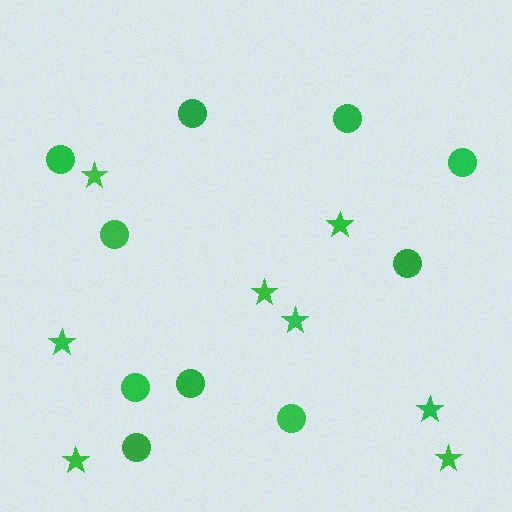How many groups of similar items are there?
There are 2 groups: one group of circles (10) and one group of stars (8).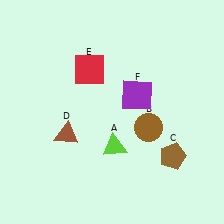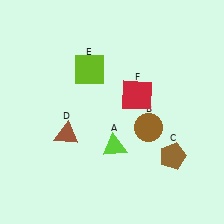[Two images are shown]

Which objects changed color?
E changed from red to lime. F changed from purple to red.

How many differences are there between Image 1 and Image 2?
There are 2 differences between the two images.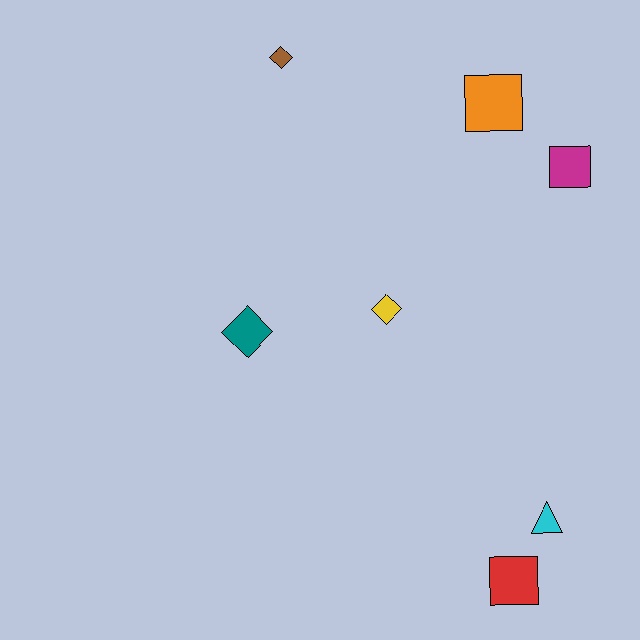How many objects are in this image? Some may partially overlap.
There are 7 objects.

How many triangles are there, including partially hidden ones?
There is 1 triangle.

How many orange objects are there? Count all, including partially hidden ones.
There is 1 orange object.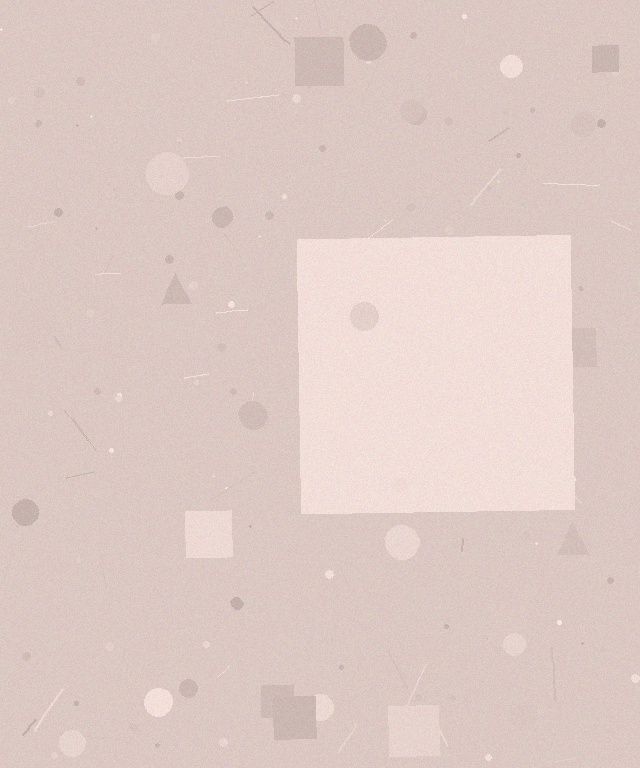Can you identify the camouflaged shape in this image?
The camouflaged shape is a square.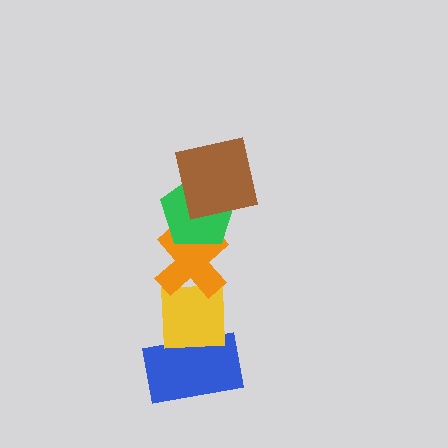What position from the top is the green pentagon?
The green pentagon is 2nd from the top.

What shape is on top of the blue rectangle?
The yellow square is on top of the blue rectangle.